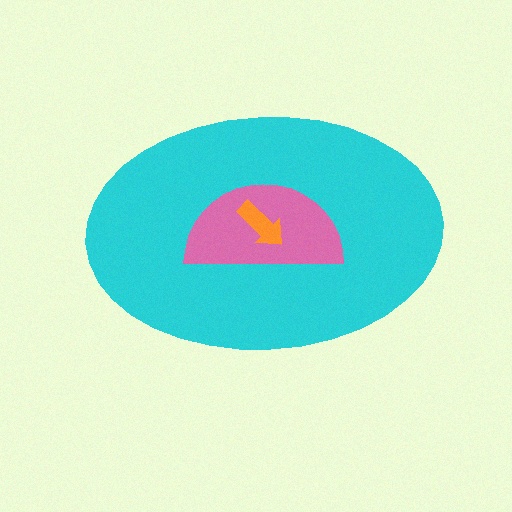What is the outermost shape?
The cyan ellipse.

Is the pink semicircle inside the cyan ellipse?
Yes.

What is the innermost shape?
The orange arrow.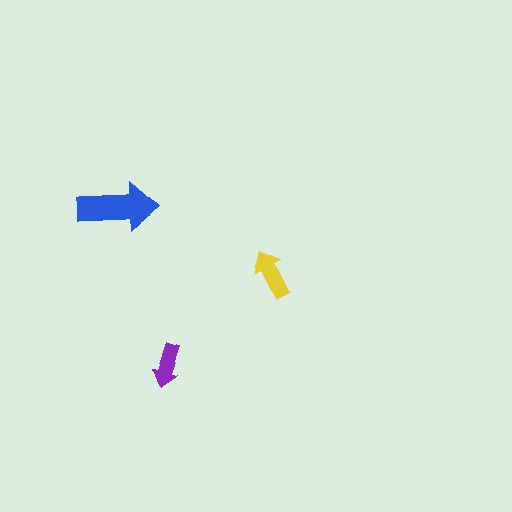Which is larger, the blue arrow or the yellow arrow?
The blue one.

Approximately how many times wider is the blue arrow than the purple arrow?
About 2 times wider.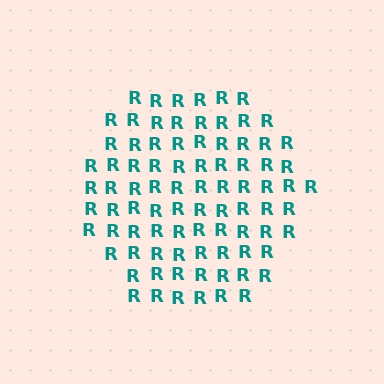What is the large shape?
The large shape is a hexagon.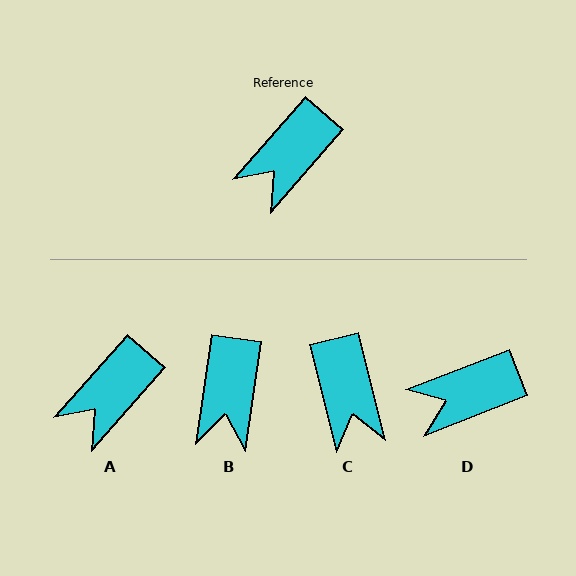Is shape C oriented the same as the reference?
No, it is off by about 55 degrees.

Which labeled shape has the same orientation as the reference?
A.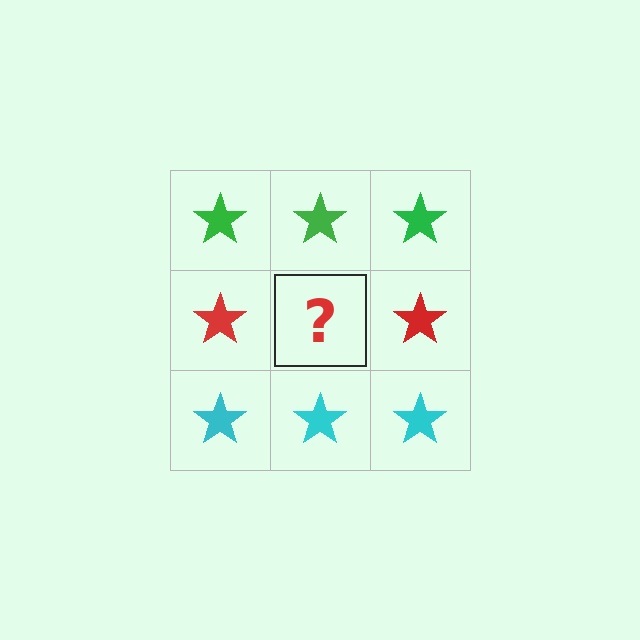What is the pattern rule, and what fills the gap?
The rule is that each row has a consistent color. The gap should be filled with a red star.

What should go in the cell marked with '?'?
The missing cell should contain a red star.